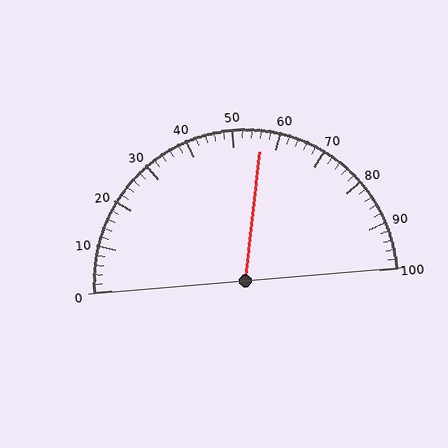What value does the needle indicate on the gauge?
The needle indicates approximately 56.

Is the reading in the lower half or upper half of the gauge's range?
The reading is in the upper half of the range (0 to 100).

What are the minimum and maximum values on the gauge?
The gauge ranges from 0 to 100.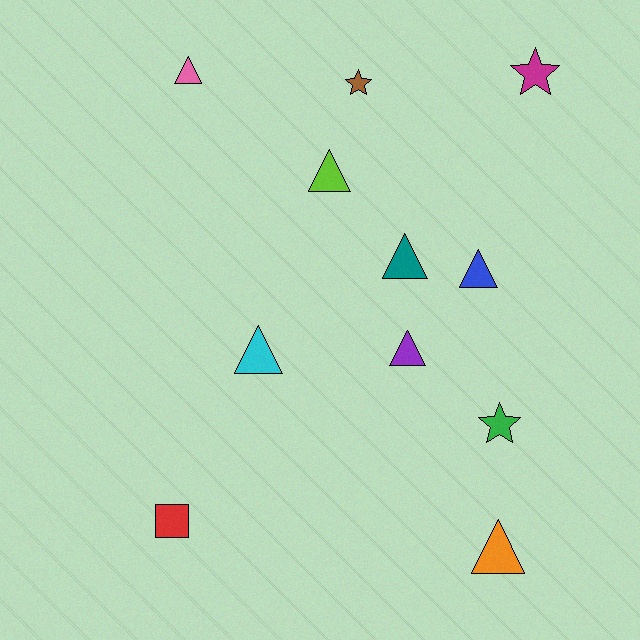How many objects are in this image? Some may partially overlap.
There are 11 objects.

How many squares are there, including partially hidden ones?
There is 1 square.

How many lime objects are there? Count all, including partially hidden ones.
There is 1 lime object.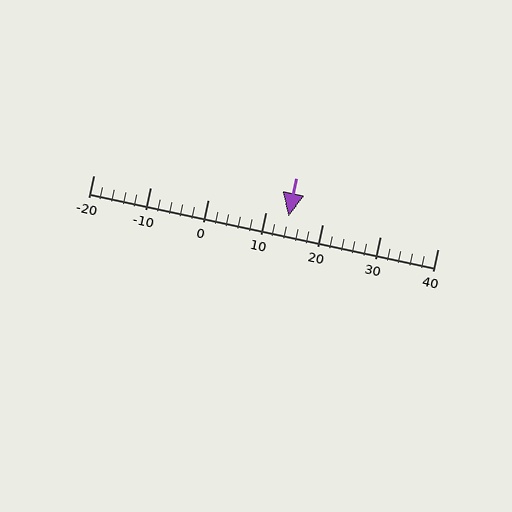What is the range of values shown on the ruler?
The ruler shows values from -20 to 40.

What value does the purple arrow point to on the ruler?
The purple arrow points to approximately 14.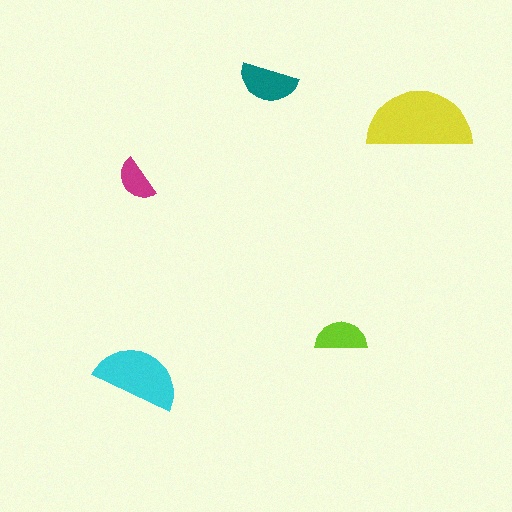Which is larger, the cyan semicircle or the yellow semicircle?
The yellow one.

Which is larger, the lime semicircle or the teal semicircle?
The teal one.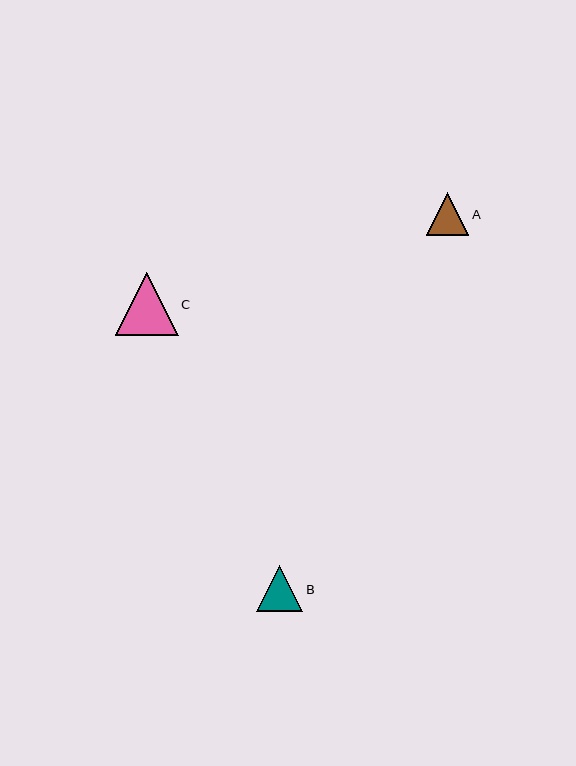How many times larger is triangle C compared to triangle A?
Triangle C is approximately 1.5 times the size of triangle A.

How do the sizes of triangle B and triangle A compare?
Triangle B and triangle A are approximately the same size.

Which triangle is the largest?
Triangle C is the largest with a size of approximately 63 pixels.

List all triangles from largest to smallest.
From largest to smallest: C, B, A.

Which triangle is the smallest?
Triangle A is the smallest with a size of approximately 43 pixels.